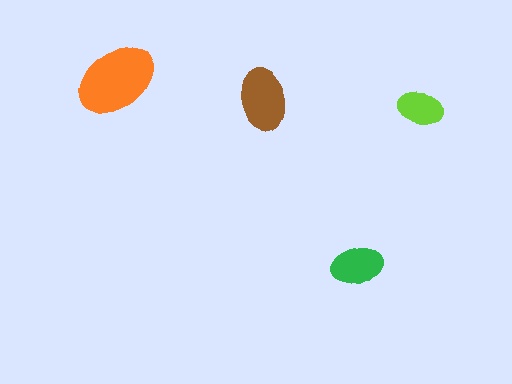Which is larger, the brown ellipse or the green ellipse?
The brown one.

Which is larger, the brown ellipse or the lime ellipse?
The brown one.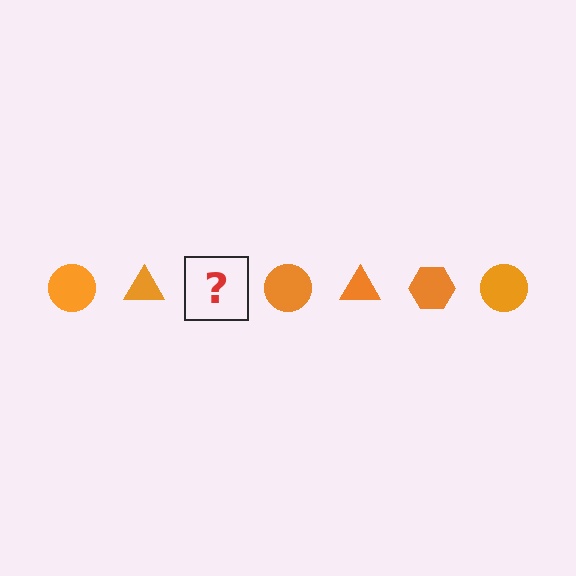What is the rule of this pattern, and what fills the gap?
The rule is that the pattern cycles through circle, triangle, hexagon shapes in orange. The gap should be filled with an orange hexagon.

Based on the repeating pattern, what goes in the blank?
The blank should be an orange hexagon.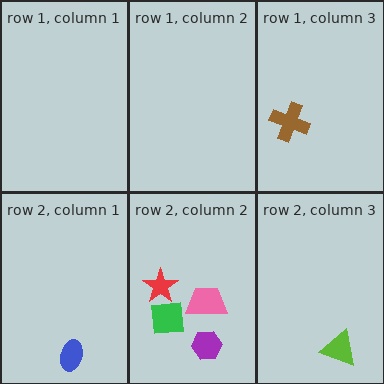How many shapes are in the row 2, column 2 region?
4.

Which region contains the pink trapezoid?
The row 2, column 2 region.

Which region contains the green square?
The row 2, column 2 region.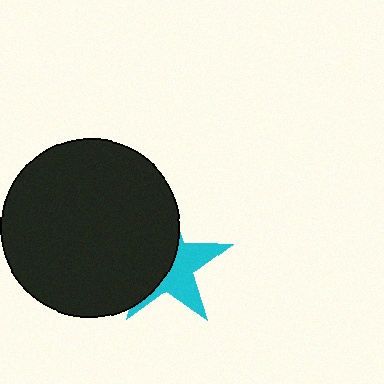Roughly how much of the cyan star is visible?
About half of it is visible (roughly 46%).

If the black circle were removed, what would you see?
You would see the complete cyan star.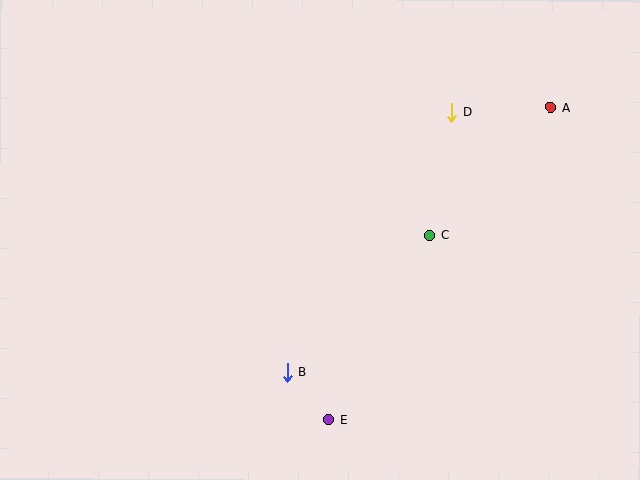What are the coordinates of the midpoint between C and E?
The midpoint between C and E is at (379, 327).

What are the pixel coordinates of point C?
Point C is at (430, 235).